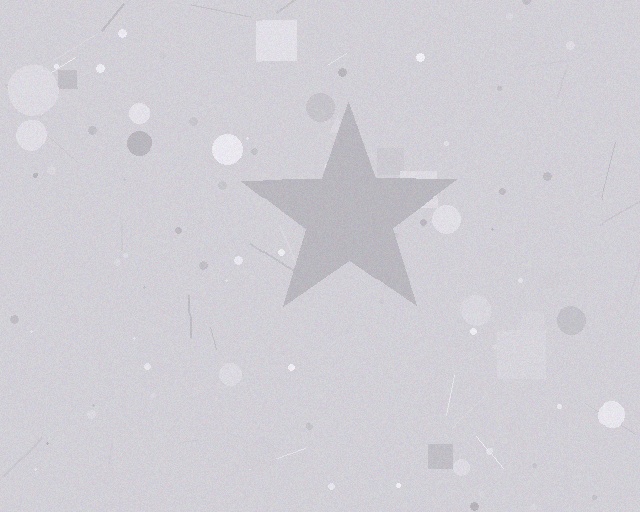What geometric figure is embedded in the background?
A star is embedded in the background.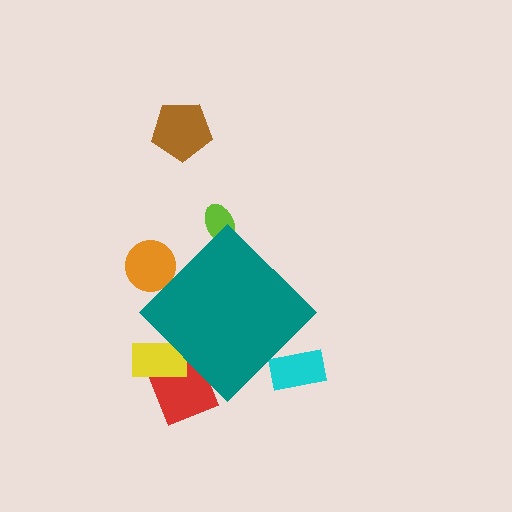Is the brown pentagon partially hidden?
No, the brown pentagon is fully visible.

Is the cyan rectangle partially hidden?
Yes, the cyan rectangle is partially hidden behind the teal diamond.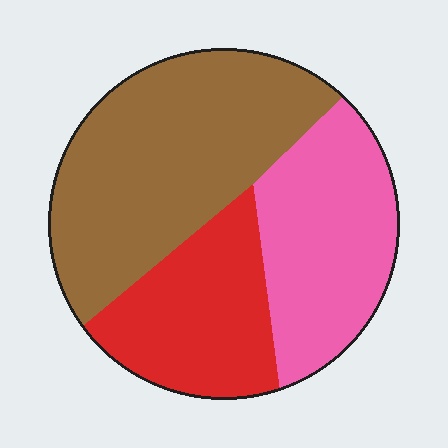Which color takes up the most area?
Brown, at roughly 45%.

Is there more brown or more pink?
Brown.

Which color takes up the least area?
Red, at roughly 25%.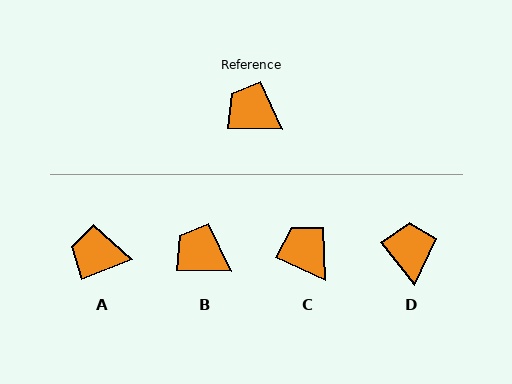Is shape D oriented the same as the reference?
No, it is off by about 50 degrees.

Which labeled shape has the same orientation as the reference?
B.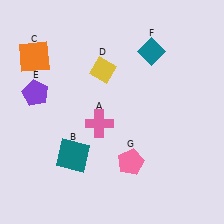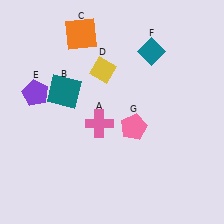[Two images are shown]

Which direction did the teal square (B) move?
The teal square (B) moved up.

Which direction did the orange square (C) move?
The orange square (C) moved right.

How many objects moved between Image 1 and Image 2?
3 objects moved between the two images.